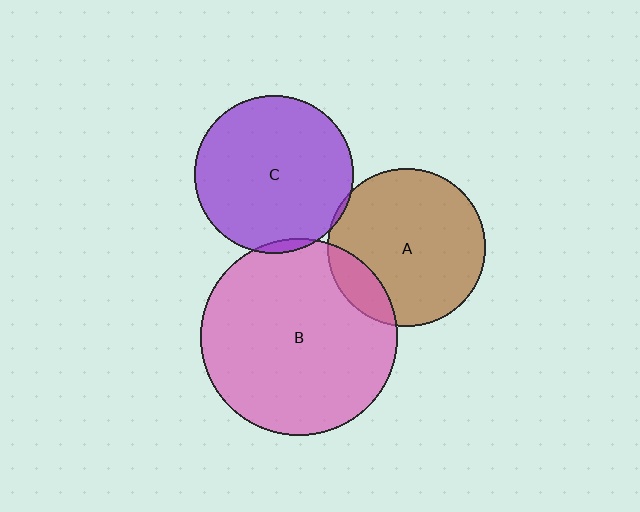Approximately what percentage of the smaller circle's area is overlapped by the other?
Approximately 5%.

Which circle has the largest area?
Circle B (pink).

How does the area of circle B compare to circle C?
Approximately 1.5 times.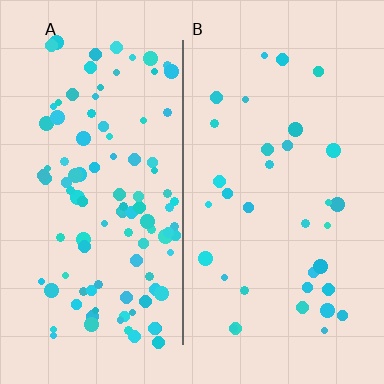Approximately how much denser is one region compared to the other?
Approximately 3.3× — region A over region B.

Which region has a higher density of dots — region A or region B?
A (the left).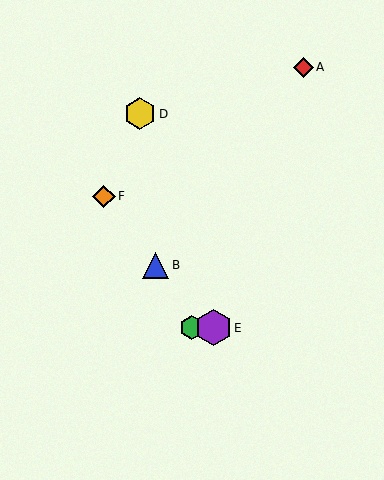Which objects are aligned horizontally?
Objects C, E are aligned horizontally.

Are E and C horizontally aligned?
Yes, both are at y≈328.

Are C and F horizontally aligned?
No, C is at y≈328 and F is at y≈196.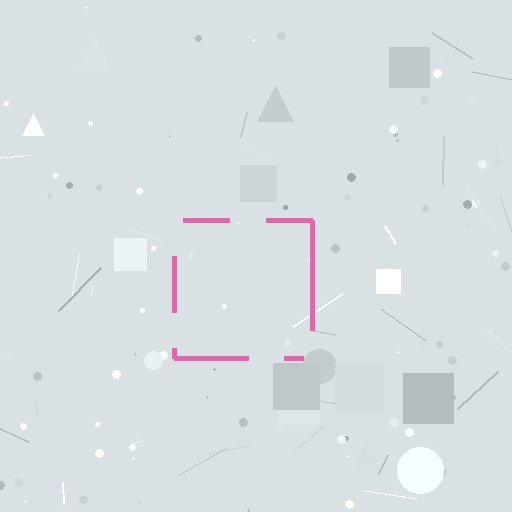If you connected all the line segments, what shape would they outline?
They would outline a square.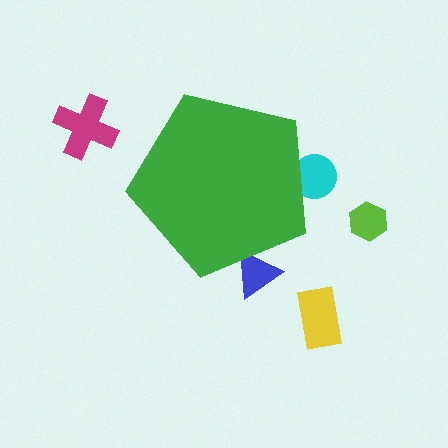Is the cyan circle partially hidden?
Yes, the cyan circle is partially hidden behind the green pentagon.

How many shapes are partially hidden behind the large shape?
2 shapes are partially hidden.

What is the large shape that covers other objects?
A green pentagon.